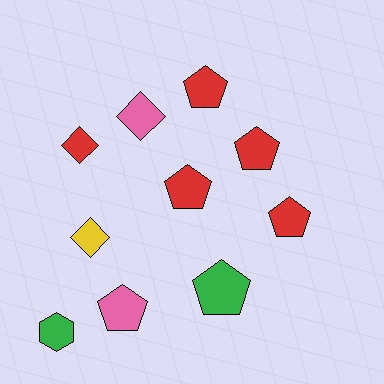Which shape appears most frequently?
Pentagon, with 6 objects.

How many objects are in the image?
There are 10 objects.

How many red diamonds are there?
There is 1 red diamond.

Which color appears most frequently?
Red, with 5 objects.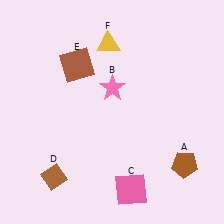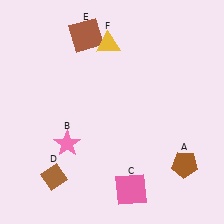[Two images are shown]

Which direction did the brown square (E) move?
The brown square (E) moved up.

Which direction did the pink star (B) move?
The pink star (B) moved down.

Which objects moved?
The objects that moved are: the pink star (B), the brown square (E).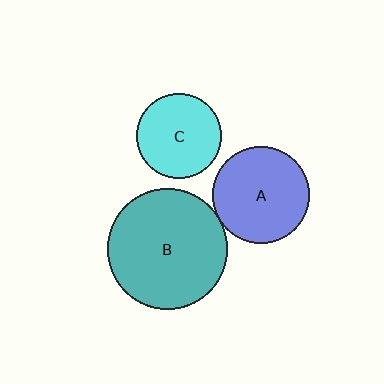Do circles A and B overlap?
Yes.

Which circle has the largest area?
Circle B (teal).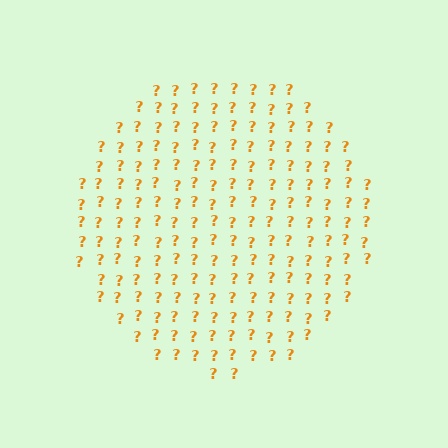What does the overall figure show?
The overall figure shows a circle.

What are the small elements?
The small elements are question marks.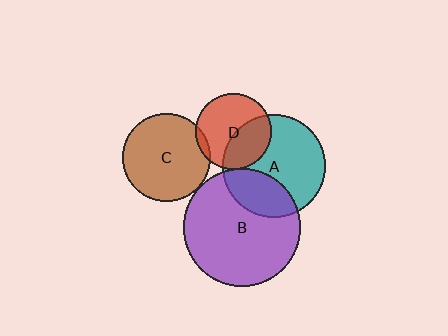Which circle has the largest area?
Circle B (purple).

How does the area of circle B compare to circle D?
Approximately 2.4 times.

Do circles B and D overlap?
Yes.